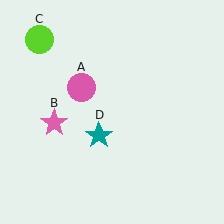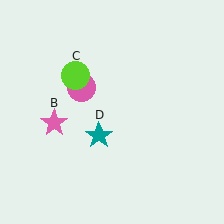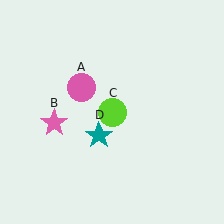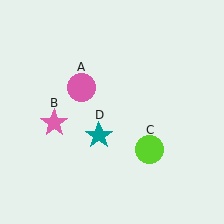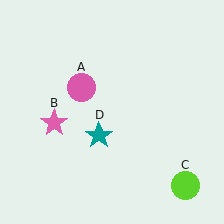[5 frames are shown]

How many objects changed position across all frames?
1 object changed position: lime circle (object C).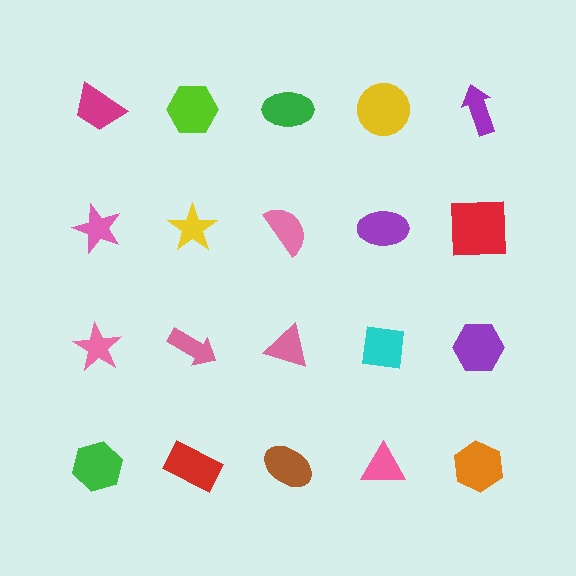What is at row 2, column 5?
A red square.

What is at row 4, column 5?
An orange hexagon.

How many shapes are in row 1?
5 shapes.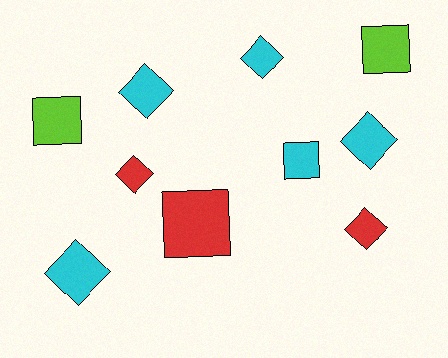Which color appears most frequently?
Cyan, with 5 objects.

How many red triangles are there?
There are no red triangles.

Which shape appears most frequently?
Diamond, with 6 objects.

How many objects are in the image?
There are 10 objects.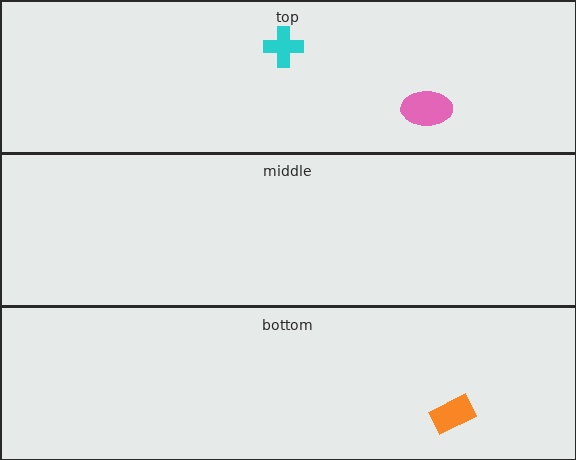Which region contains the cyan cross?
The top region.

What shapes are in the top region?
The cyan cross, the pink ellipse.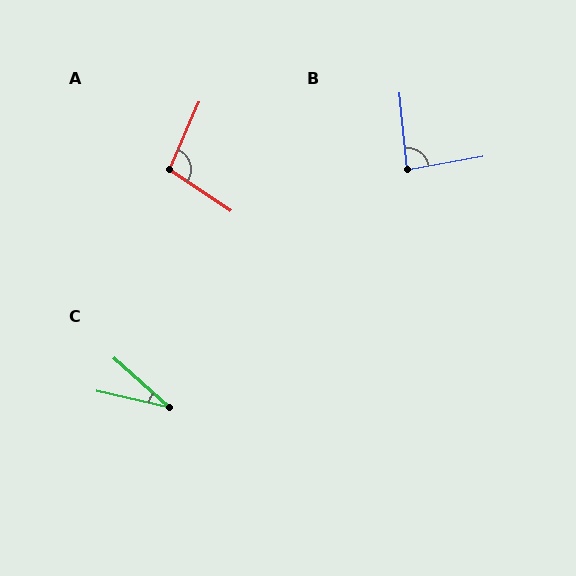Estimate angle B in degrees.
Approximately 85 degrees.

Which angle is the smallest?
C, at approximately 29 degrees.